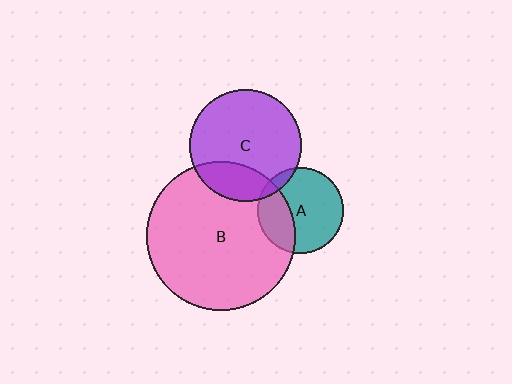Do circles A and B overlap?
Yes.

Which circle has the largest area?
Circle B (pink).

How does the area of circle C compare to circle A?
Approximately 1.7 times.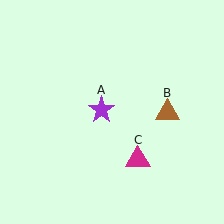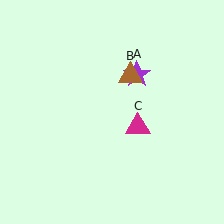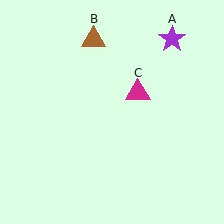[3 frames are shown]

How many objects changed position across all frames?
3 objects changed position: purple star (object A), brown triangle (object B), magenta triangle (object C).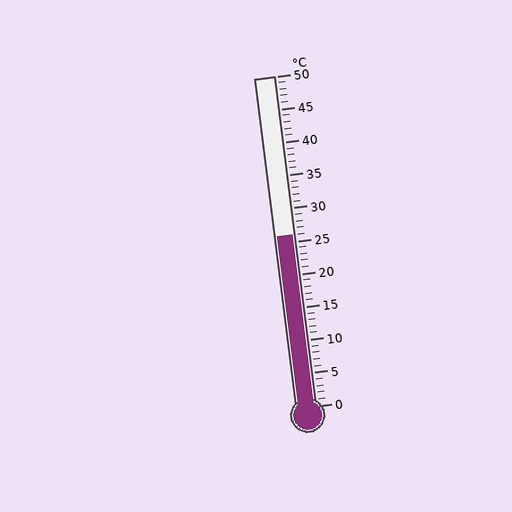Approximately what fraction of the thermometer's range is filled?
The thermometer is filled to approximately 50% of its range.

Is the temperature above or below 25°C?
The temperature is above 25°C.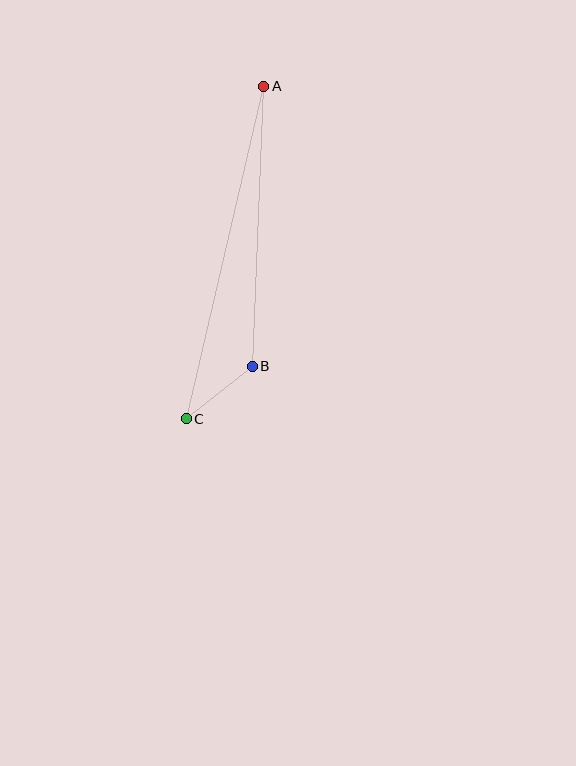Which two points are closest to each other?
Points B and C are closest to each other.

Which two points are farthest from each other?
Points A and C are farthest from each other.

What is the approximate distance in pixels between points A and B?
The distance between A and B is approximately 280 pixels.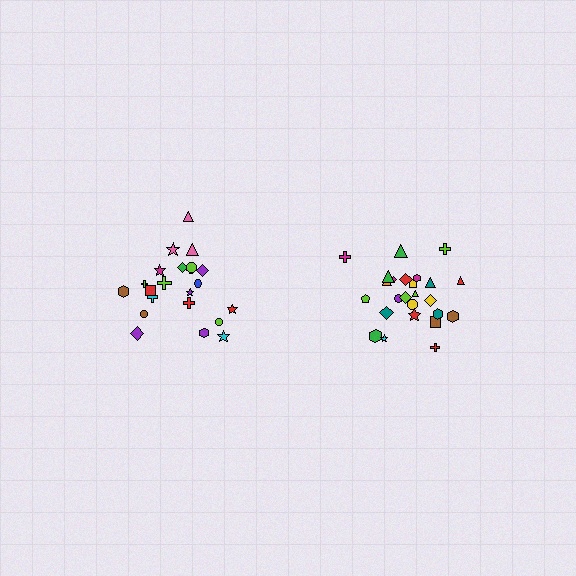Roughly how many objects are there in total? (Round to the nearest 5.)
Roughly 45 objects in total.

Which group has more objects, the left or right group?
The right group.